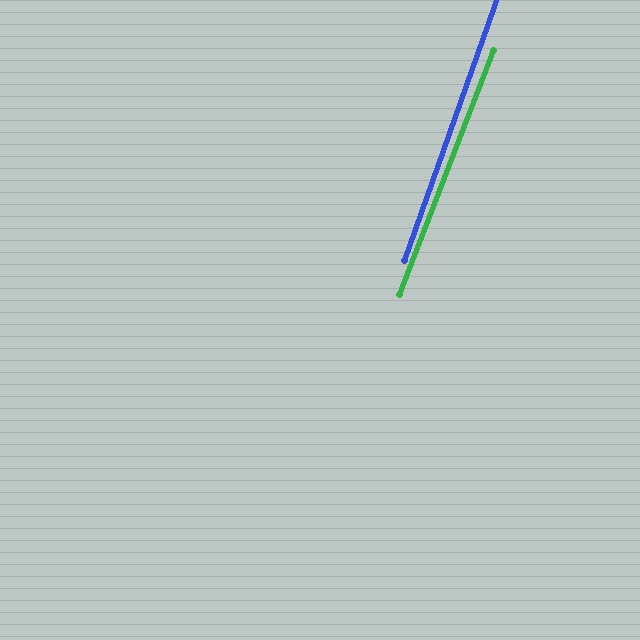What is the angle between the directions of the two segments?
Approximately 2 degrees.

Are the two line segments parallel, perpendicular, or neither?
Parallel — their directions differ by only 1.7°.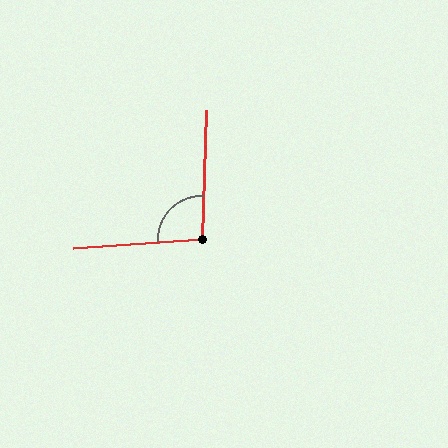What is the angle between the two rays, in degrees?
Approximately 96 degrees.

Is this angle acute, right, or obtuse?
It is obtuse.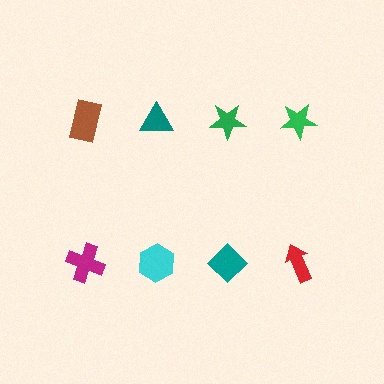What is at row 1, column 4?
A green star.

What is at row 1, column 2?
A teal triangle.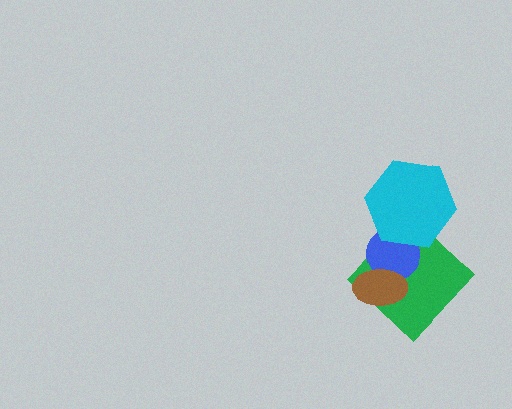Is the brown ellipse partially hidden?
No, no other shape covers it.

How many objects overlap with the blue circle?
3 objects overlap with the blue circle.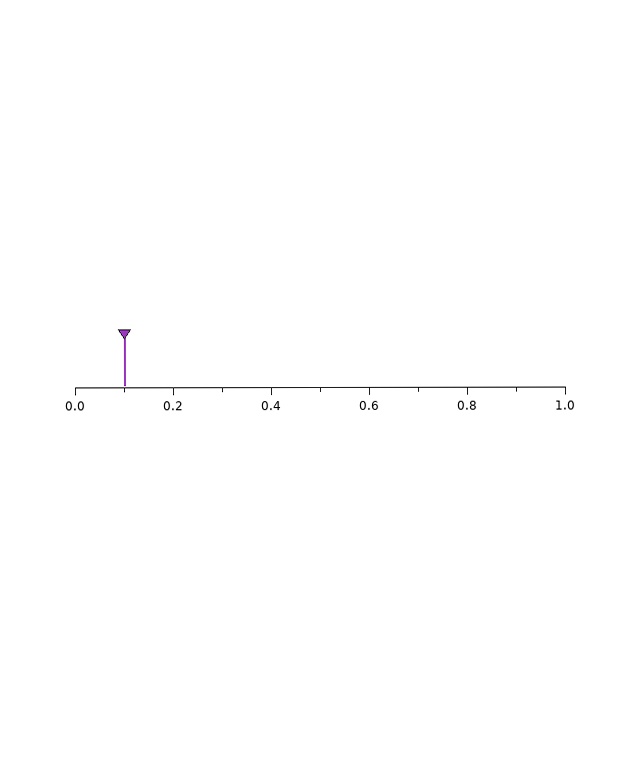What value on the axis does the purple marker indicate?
The marker indicates approximately 0.1.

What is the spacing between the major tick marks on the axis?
The major ticks are spaced 0.2 apart.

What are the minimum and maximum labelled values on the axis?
The axis runs from 0.0 to 1.0.